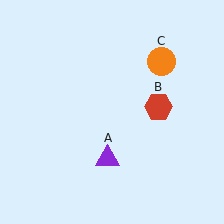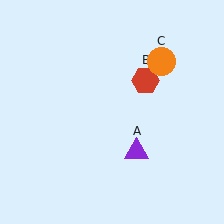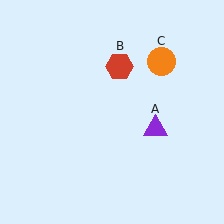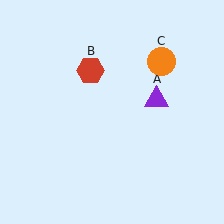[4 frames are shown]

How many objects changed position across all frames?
2 objects changed position: purple triangle (object A), red hexagon (object B).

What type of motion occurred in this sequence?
The purple triangle (object A), red hexagon (object B) rotated counterclockwise around the center of the scene.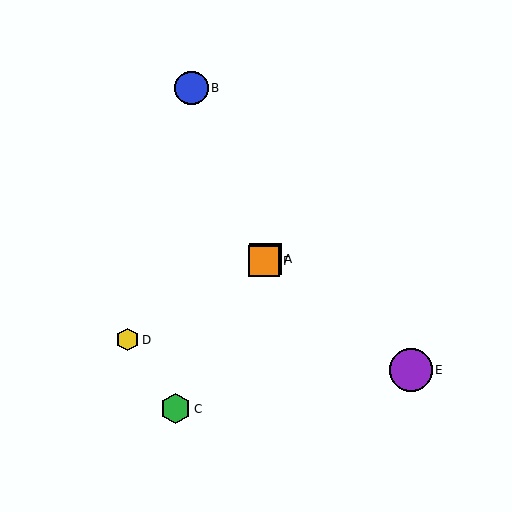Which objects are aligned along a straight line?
Objects A, C, F are aligned along a straight line.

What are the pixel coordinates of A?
Object A is at (265, 259).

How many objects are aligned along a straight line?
3 objects (A, C, F) are aligned along a straight line.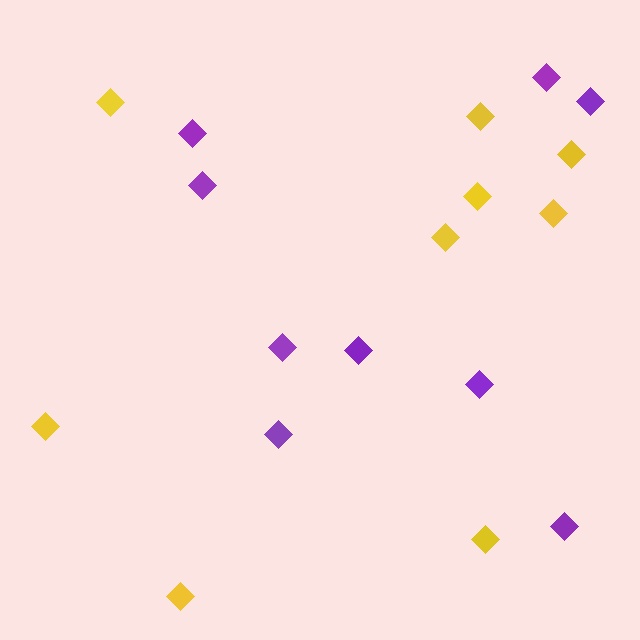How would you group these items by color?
There are 2 groups: one group of yellow diamonds (9) and one group of purple diamonds (9).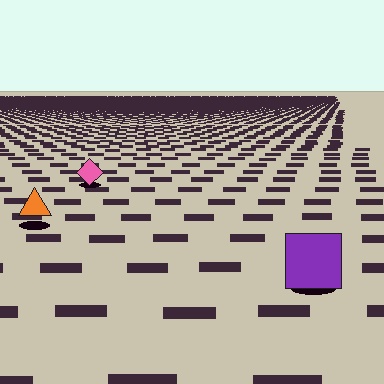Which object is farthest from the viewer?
The pink diamond is farthest from the viewer. It appears smaller and the ground texture around it is denser.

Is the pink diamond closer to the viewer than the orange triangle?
No. The orange triangle is closer — you can tell from the texture gradient: the ground texture is coarser near it.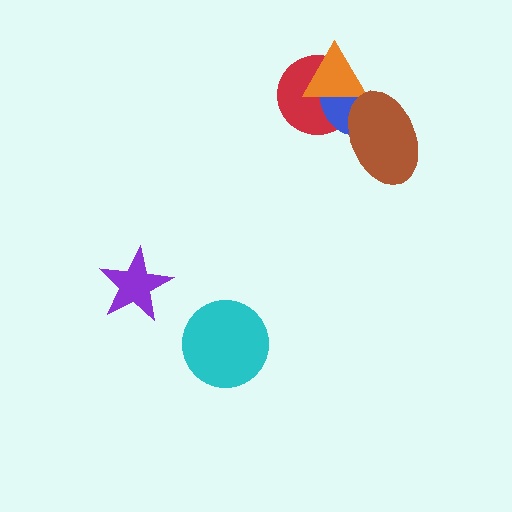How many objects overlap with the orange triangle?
3 objects overlap with the orange triangle.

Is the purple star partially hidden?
No, no other shape covers it.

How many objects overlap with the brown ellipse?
3 objects overlap with the brown ellipse.